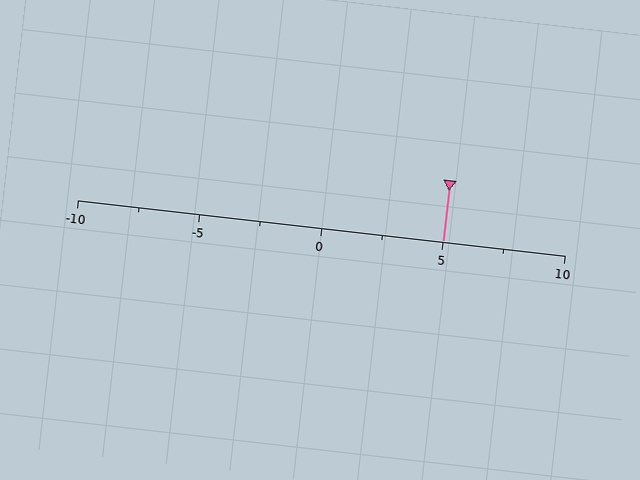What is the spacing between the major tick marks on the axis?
The major ticks are spaced 5 apart.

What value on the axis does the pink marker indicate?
The marker indicates approximately 5.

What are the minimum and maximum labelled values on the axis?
The axis runs from -10 to 10.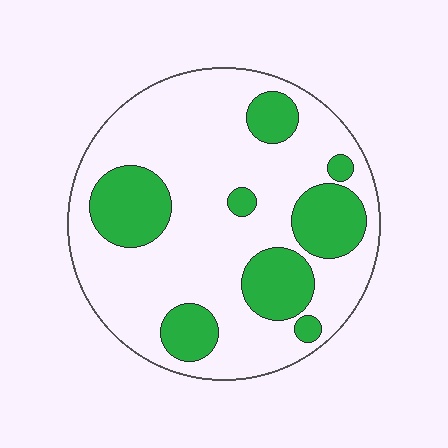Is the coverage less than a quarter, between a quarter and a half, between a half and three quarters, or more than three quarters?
Between a quarter and a half.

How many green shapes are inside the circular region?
8.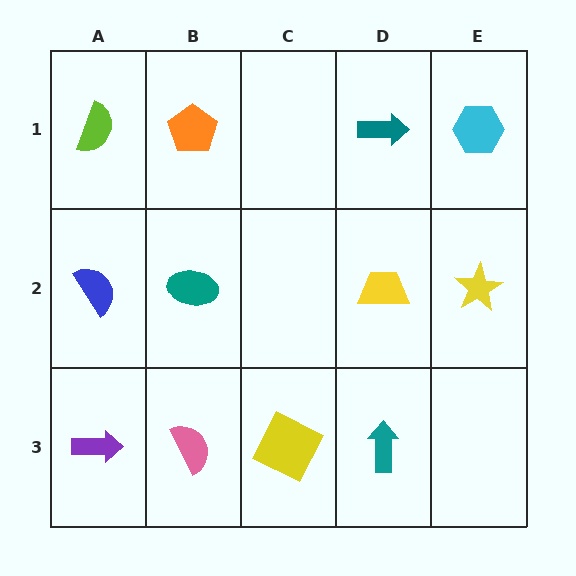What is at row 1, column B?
An orange pentagon.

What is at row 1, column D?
A teal arrow.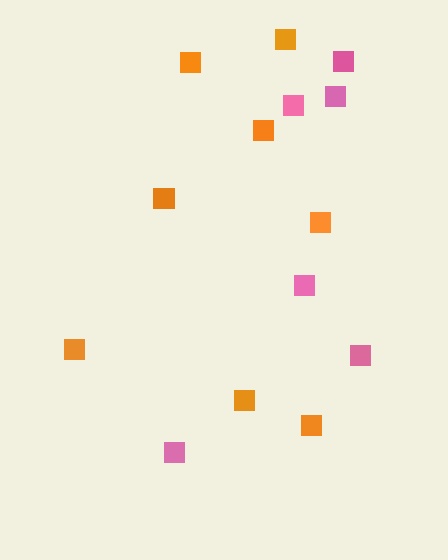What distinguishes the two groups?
There are 2 groups: one group of orange squares (8) and one group of pink squares (6).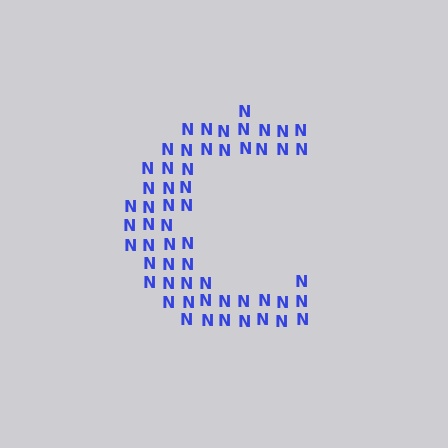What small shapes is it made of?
It is made of small letter N's.